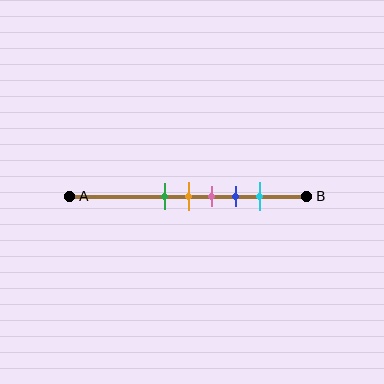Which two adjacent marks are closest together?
The green and orange marks are the closest adjacent pair.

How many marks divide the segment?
There are 5 marks dividing the segment.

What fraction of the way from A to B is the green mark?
The green mark is approximately 40% (0.4) of the way from A to B.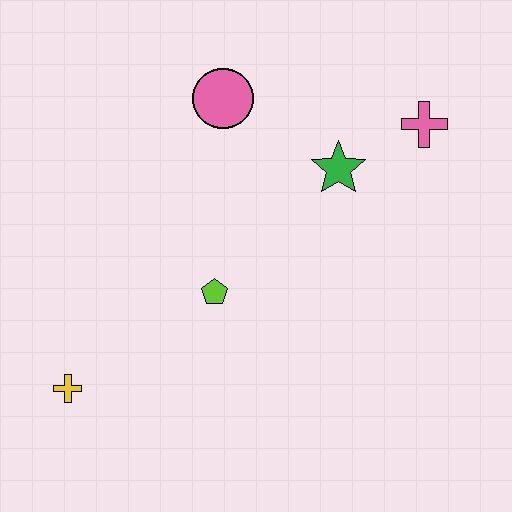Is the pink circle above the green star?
Yes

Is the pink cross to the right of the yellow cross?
Yes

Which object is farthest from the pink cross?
The yellow cross is farthest from the pink cross.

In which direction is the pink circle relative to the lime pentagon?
The pink circle is above the lime pentagon.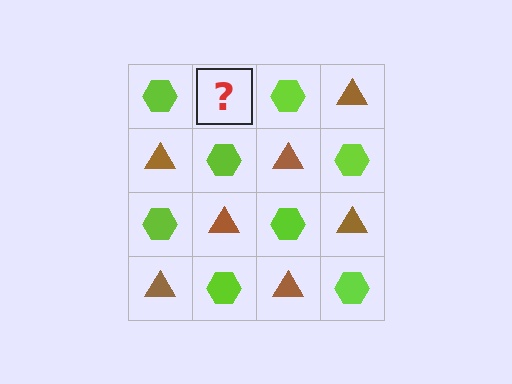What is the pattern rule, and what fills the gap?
The rule is that it alternates lime hexagon and brown triangle in a checkerboard pattern. The gap should be filled with a brown triangle.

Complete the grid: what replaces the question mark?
The question mark should be replaced with a brown triangle.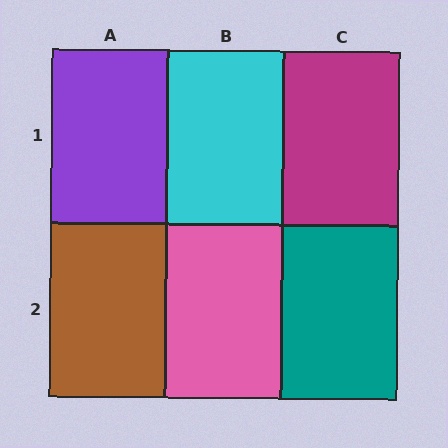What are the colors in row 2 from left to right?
Brown, pink, teal.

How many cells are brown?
1 cell is brown.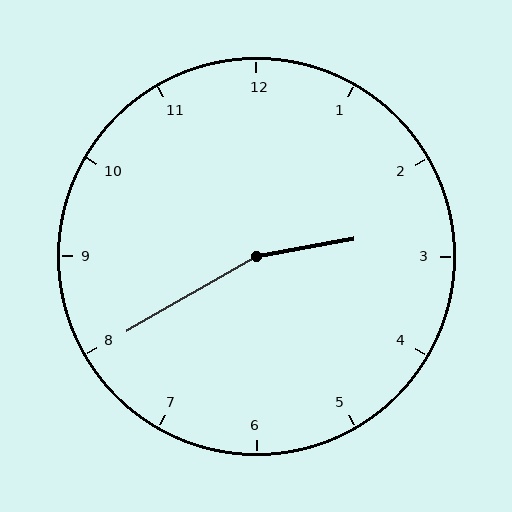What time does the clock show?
2:40.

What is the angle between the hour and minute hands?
Approximately 160 degrees.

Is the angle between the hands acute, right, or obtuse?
It is obtuse.